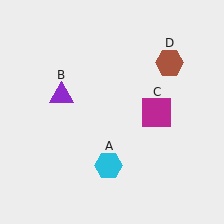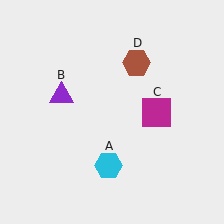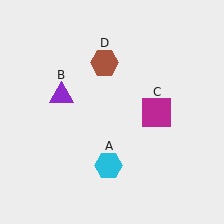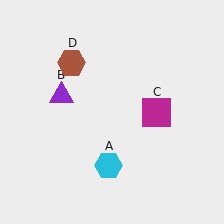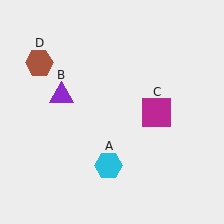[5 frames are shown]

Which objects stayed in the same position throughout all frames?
Cyan hexagon (object A) and purple triangle (object B) and magenta square (object C) remained stationary.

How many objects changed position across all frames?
1 object changed position: brown hexagon (object D).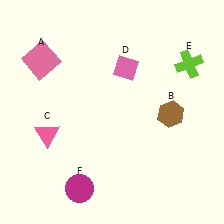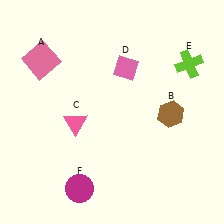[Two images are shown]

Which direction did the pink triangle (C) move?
The pink triangle (C) moved right.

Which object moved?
The pink triangle (C) moved right.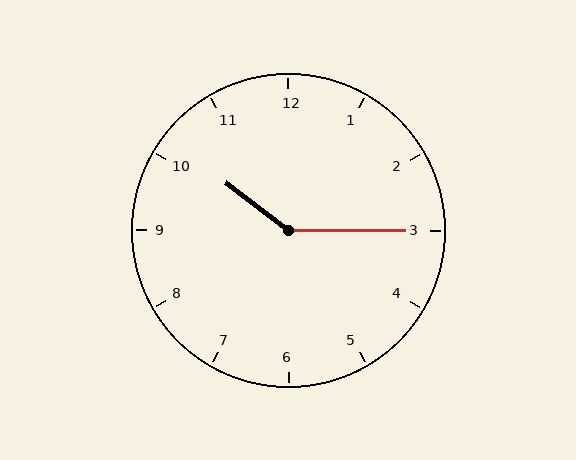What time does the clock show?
10:15.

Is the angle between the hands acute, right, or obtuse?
It is obtuse.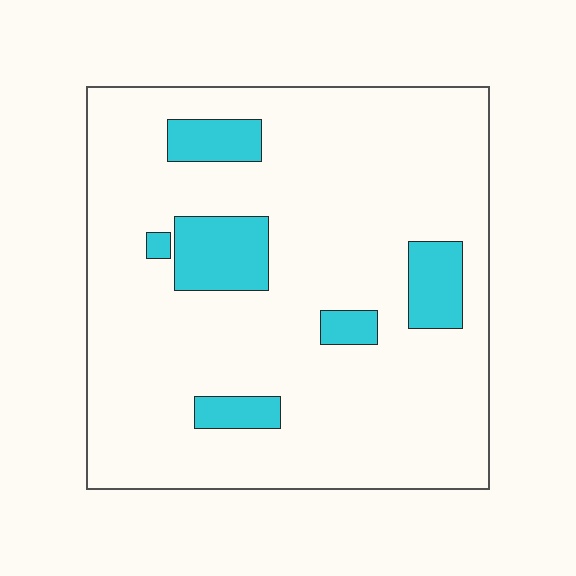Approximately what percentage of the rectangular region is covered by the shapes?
Approximately 15%.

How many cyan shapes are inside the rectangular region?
6.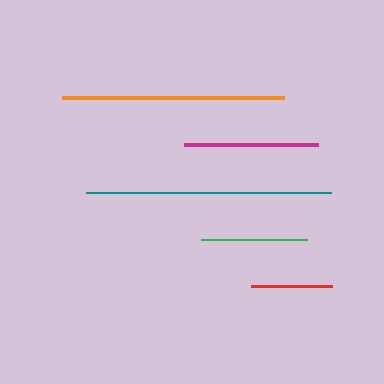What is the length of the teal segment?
The teal segment is approximately 245 pixels long.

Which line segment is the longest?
The teal line is the longest at approximately 245 pixels.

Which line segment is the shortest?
The red line is the shortest at approximately 82 pixels.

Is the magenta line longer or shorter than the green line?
The magenta line is longer than the green line.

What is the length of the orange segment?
The orange segment is approximately 222 pixels long.